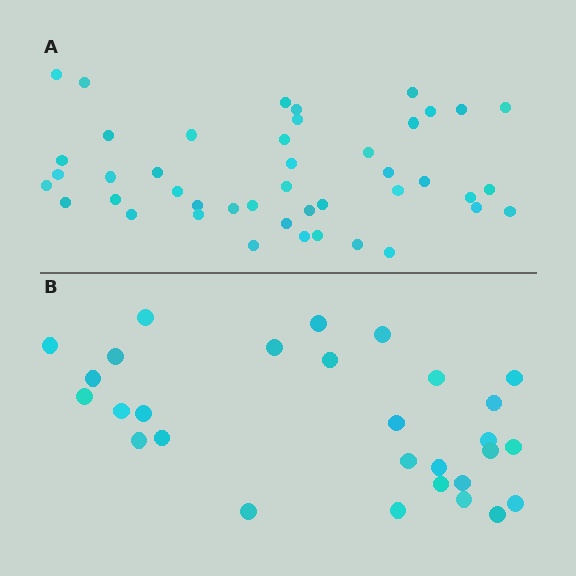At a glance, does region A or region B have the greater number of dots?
Region A (the top region) has more dots.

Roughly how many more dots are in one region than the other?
Region A has approximately 15 more dots than region B.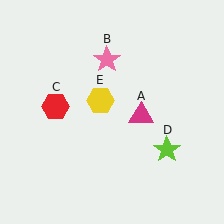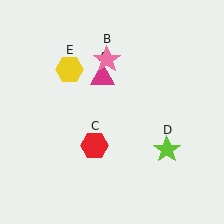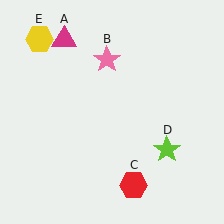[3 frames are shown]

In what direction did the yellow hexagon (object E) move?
The yellow hexagon (object E) moved up and to the left.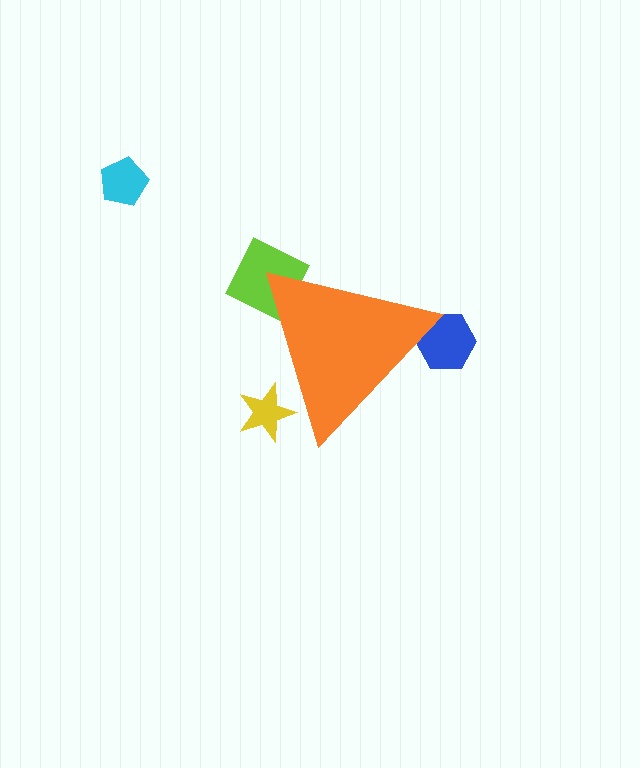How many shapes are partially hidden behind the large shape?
3 shapes are partially hidden.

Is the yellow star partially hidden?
Yes, the yellow star is partially hidden behind the orange triangle.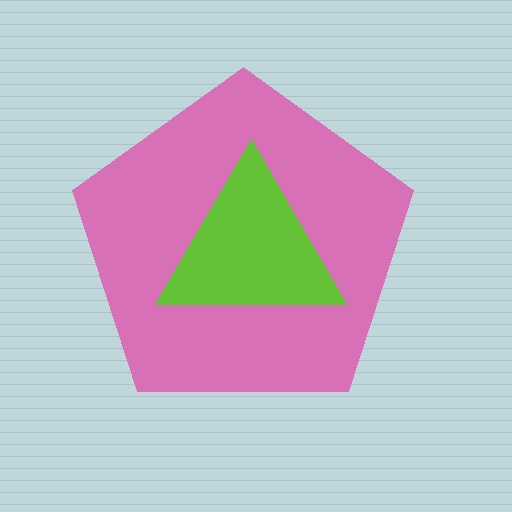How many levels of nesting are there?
2.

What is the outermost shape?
The pink pentagon.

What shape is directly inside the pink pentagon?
The lime triangle.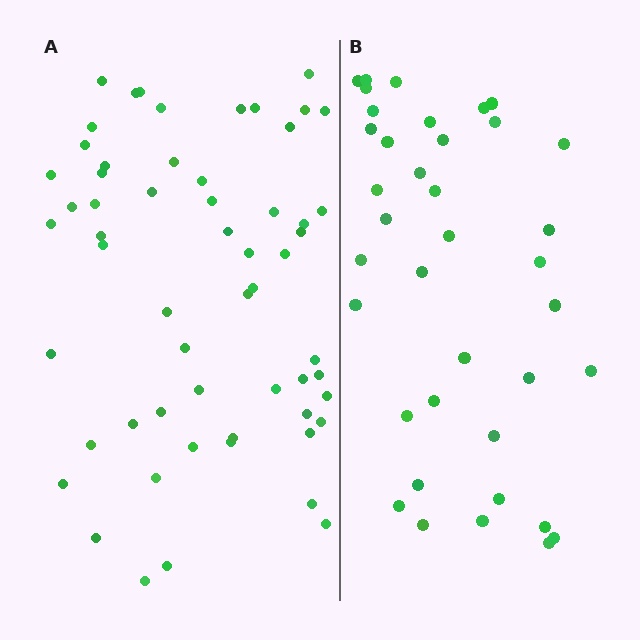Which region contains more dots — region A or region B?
Region A (the left region) has more dots.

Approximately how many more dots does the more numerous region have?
Region A has approximately 20 more dots than region B.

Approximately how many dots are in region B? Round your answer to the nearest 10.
About 40 dots. (The exact count is 38, which rounds to 40.)